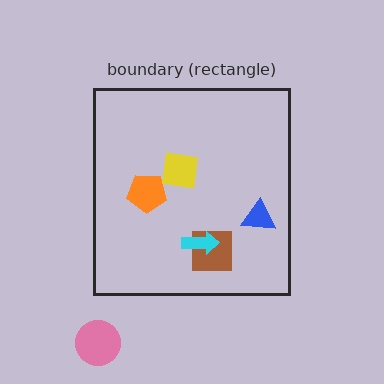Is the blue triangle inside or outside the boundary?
Inside.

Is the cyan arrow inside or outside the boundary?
Inside.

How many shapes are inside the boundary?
5 inside, 1 outside.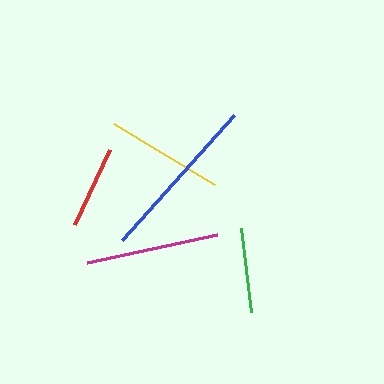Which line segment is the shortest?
The red line is the shortest at approximately 83 pixels.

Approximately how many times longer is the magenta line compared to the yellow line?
The magenta line is approximately 1.1 times the length of the yellow line.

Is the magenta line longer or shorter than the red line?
The magenta line is longer than the red line.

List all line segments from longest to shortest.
From longest to shortest: blue, magenta, yellow, green, red.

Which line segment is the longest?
The blue line is the longest at approximately 168 pixels.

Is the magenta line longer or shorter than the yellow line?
The magenta line is longer than the yellow line.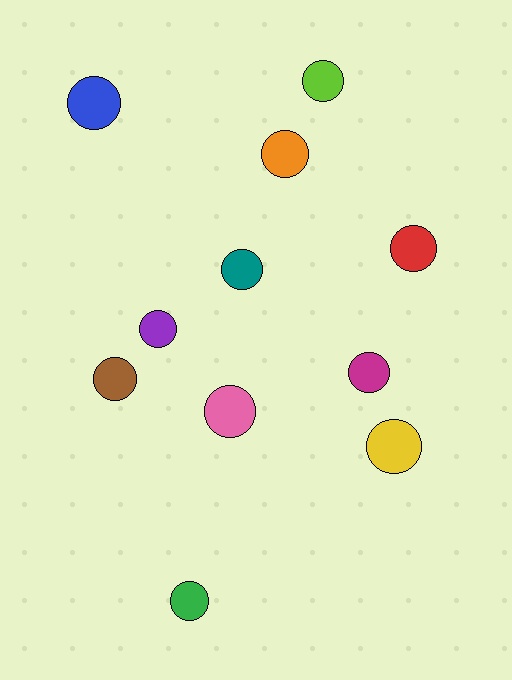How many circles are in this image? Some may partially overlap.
There are 11 circles.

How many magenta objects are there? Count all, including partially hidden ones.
There is 1 magenta object.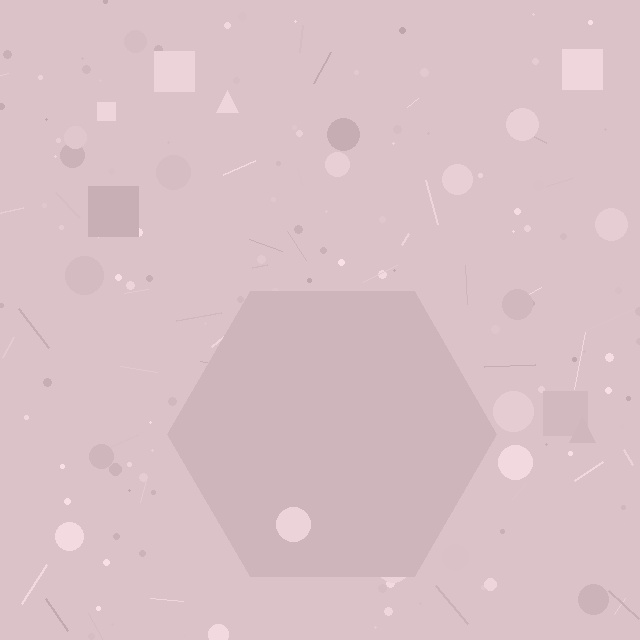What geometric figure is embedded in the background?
A hexagon is embedded in the background.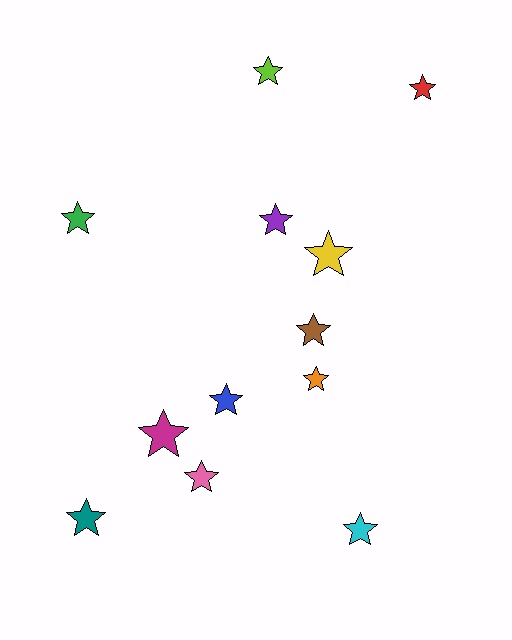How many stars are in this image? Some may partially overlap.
There are 12 stars.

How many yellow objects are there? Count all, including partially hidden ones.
There is 1 yellow object.